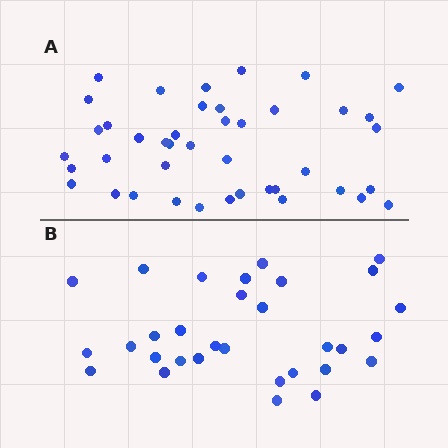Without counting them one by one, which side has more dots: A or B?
Region A (the top region) has more dots.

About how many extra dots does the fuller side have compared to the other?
Region A has roughly 12 or so more dots than region B.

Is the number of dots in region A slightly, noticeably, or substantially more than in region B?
Region A has noticeably more, but not dramatically so. The ratio is roughly 1.4 to 1.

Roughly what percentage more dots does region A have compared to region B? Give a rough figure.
About 35% more.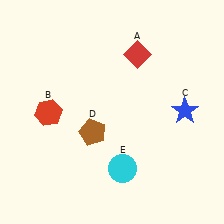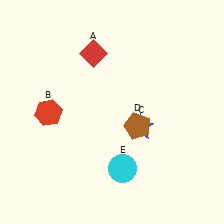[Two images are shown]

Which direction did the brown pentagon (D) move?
The brown pentagon (D) moved right.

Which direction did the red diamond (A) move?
The red diamond (A) moved left.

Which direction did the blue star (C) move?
The blue star (C) moved left.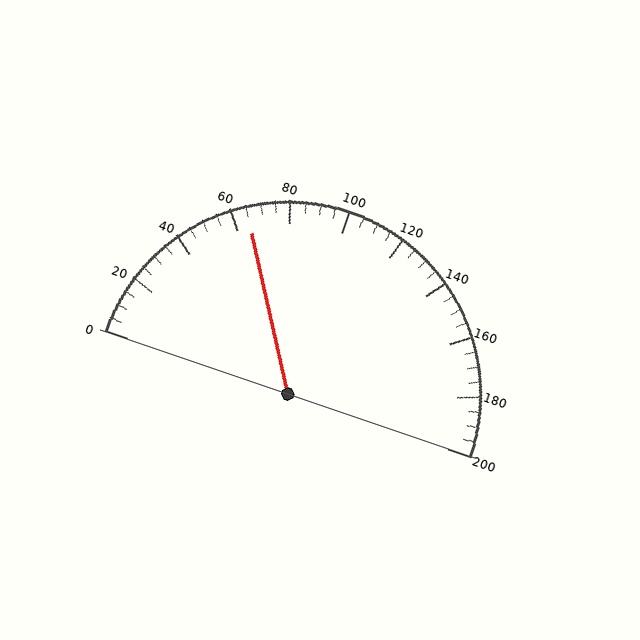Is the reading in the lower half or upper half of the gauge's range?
The reading is in the lower half of the range (0 to 200).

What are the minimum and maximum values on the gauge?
The gauge ranges from 0 to 200.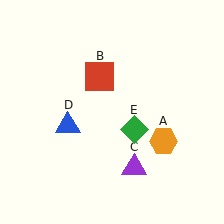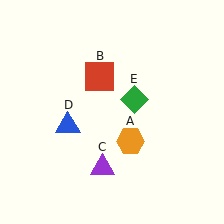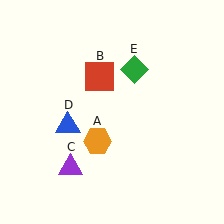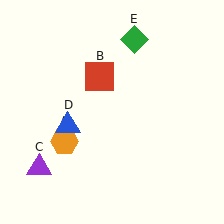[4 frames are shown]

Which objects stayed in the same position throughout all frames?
Red square (object B) and blue triangle (object D) remained stationary.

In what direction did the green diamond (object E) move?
The green diamond (object E) moved up.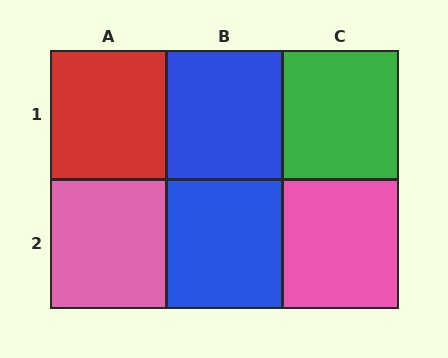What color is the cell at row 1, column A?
Red.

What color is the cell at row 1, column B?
Blue.